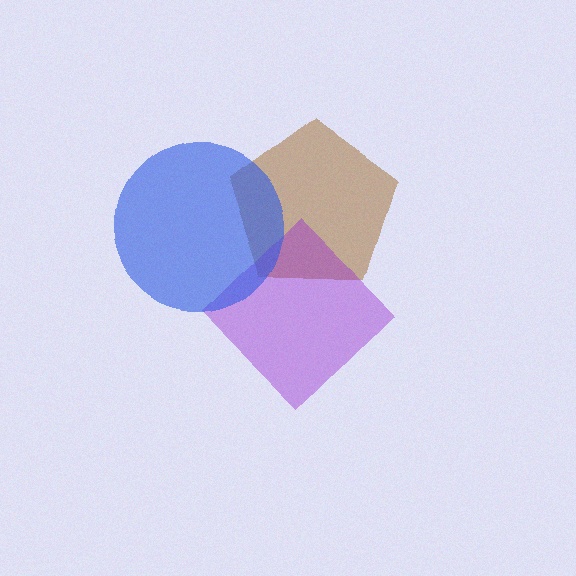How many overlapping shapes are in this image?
There are 3 overlapping shapes in the image.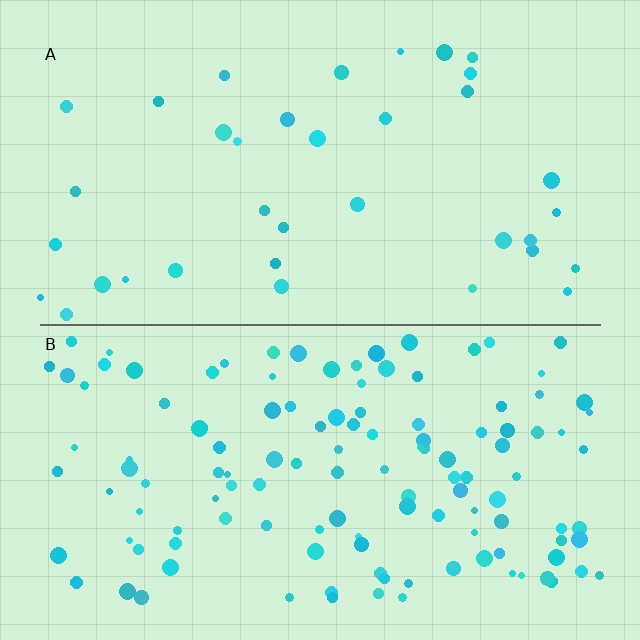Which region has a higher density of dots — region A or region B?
B (the bottom).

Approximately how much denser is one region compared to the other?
Approximately 3.5× — region B over region A.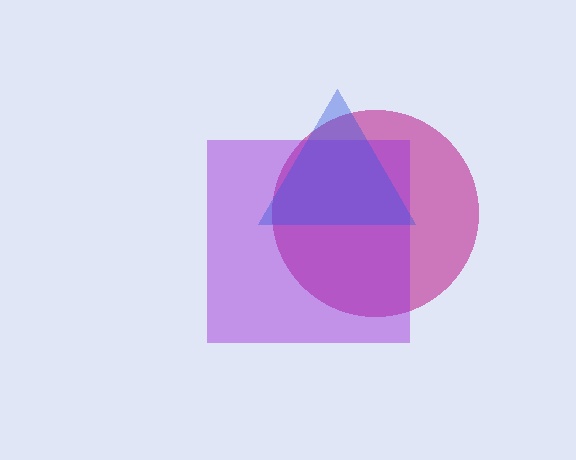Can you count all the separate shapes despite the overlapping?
Yes, there are 3 separate shapes.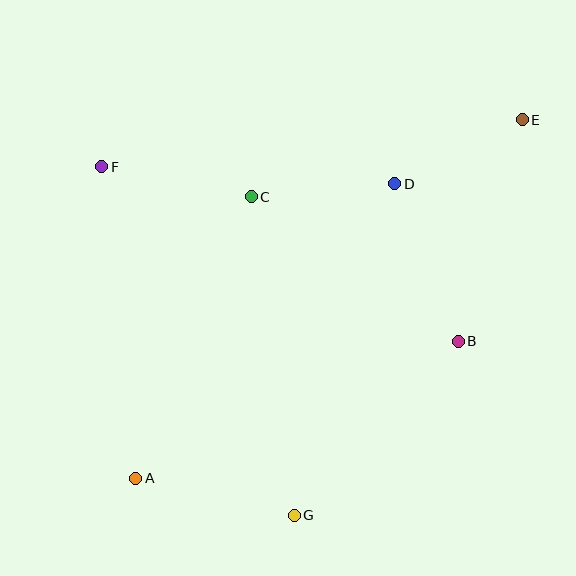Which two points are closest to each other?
Points D and E are closest to each other.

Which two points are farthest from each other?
Points A and E are farthest from each other.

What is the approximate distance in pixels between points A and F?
The distance between A and F is approximately 313 pixels.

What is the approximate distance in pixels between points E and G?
The distance between E and G is approximately 456 pixels.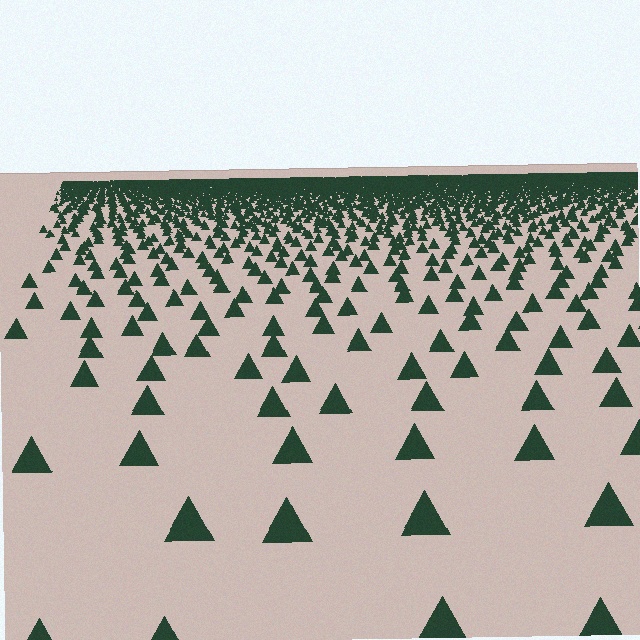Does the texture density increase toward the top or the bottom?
Density increases toward the top.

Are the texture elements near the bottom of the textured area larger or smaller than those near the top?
Larger. Near the bottom, elements are closer to the viewer and appear at a bigger on-screen size.